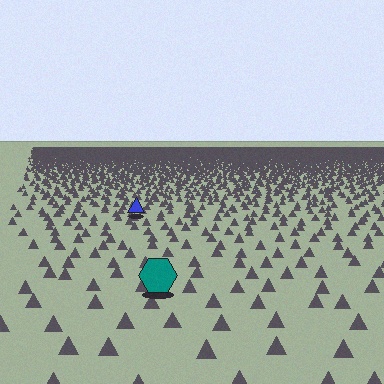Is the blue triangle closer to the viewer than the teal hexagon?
No. The teal hexagon is closer — you can tell from the texture gradient: the ground texture is coarser near it.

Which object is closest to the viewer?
The teal hexagon is closest. The texture marks near it are larger and more spread out.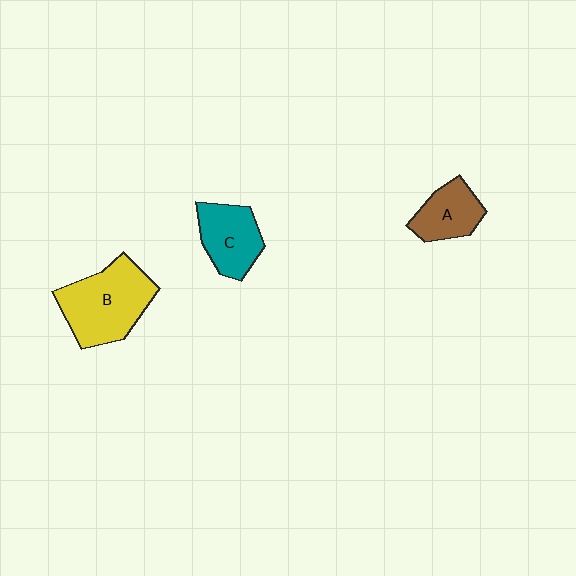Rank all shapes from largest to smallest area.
From largest to smallest: B (yellow), C (teal), A (brown).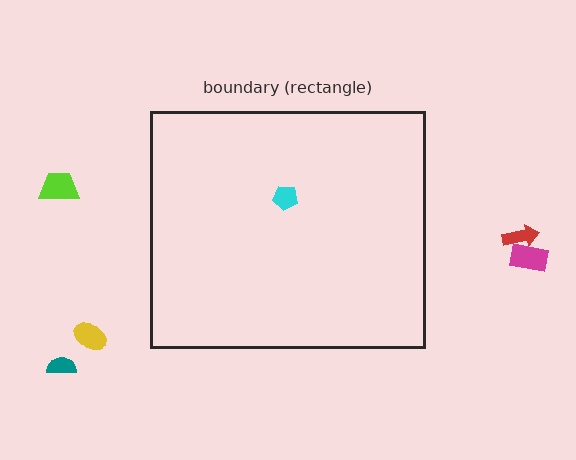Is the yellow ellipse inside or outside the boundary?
Outside.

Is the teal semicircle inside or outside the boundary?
Outside.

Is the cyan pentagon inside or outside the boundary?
Inside.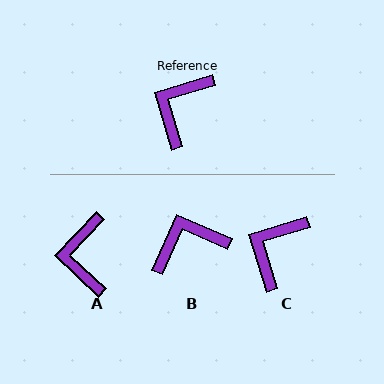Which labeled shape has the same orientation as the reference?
C.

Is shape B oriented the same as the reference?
No, it is off by about 41 degrees.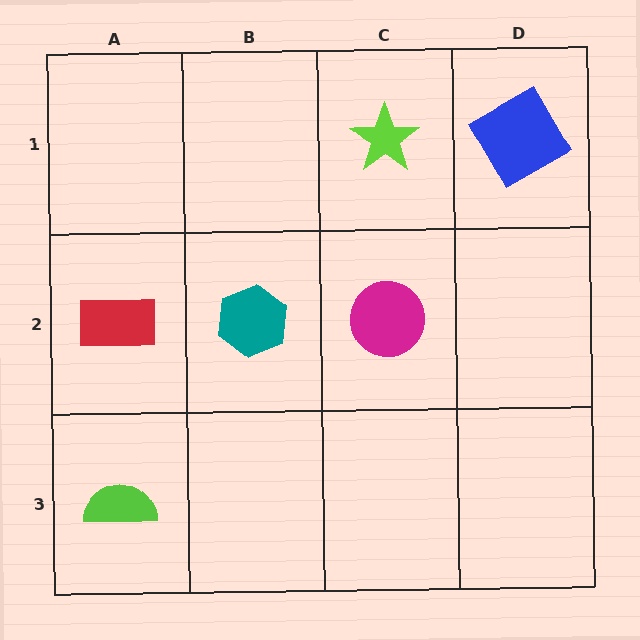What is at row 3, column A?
A lime semicircle.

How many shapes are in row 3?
1 shape.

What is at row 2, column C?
A magenta circle.